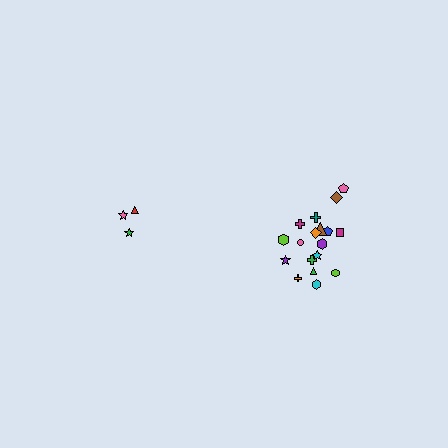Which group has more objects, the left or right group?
The right group.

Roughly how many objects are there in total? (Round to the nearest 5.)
Roughly 20 objects in total.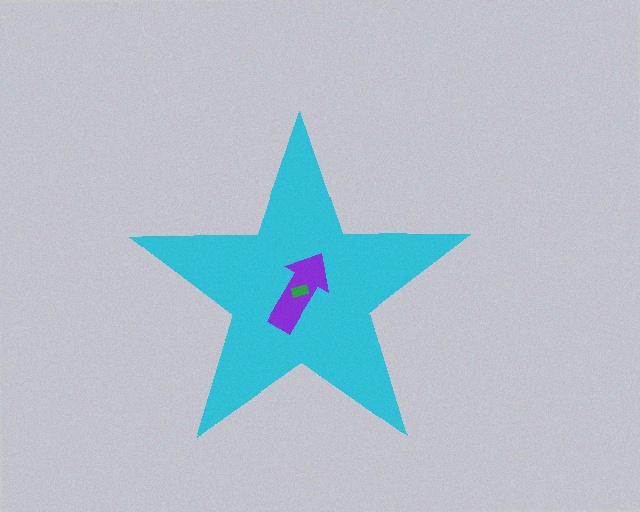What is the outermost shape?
The cyan star.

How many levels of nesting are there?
3.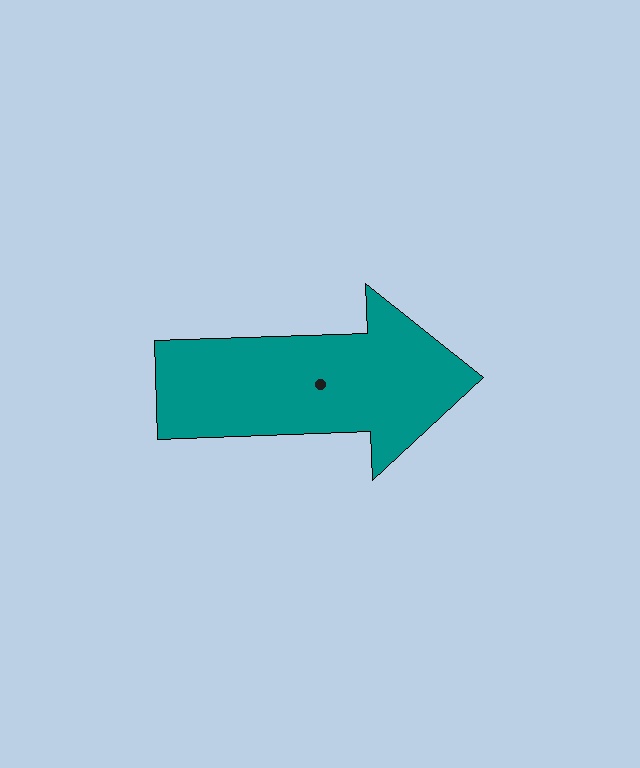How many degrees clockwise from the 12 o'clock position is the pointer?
Approximately 88 degrees.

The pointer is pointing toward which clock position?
Roughly 3 o'clock.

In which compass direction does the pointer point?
East.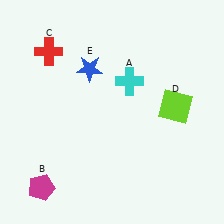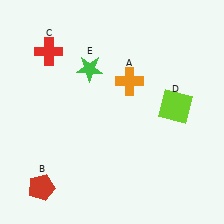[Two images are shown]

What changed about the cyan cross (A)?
In Image 1, A is cyan. In Image 2, it changed to orange.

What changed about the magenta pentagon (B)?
In Image 1, B is magenta. In Image 2, it changed to red.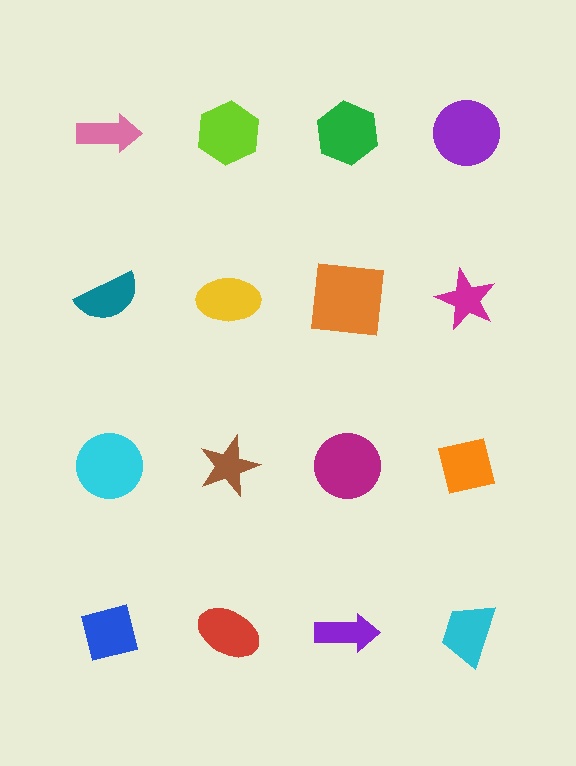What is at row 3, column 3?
A magenta circle.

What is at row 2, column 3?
An orange square.